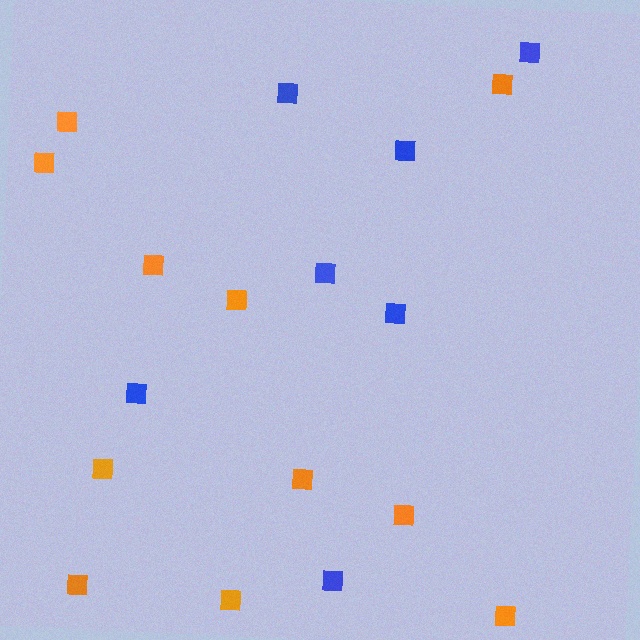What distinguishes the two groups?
There are 2 groups: one group of orange squares (11) and one group of blue squares (7).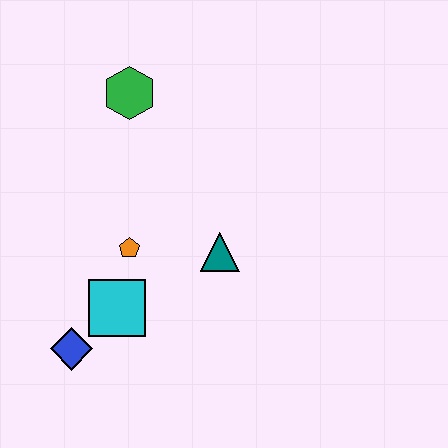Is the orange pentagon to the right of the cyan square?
Yes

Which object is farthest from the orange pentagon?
The green hexagon is farthest from the orange pentagon.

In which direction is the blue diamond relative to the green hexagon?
The blue diamond is below the green hexagon.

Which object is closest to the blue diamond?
The cyan square is closest to the blue diamond.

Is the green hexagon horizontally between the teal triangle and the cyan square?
Yes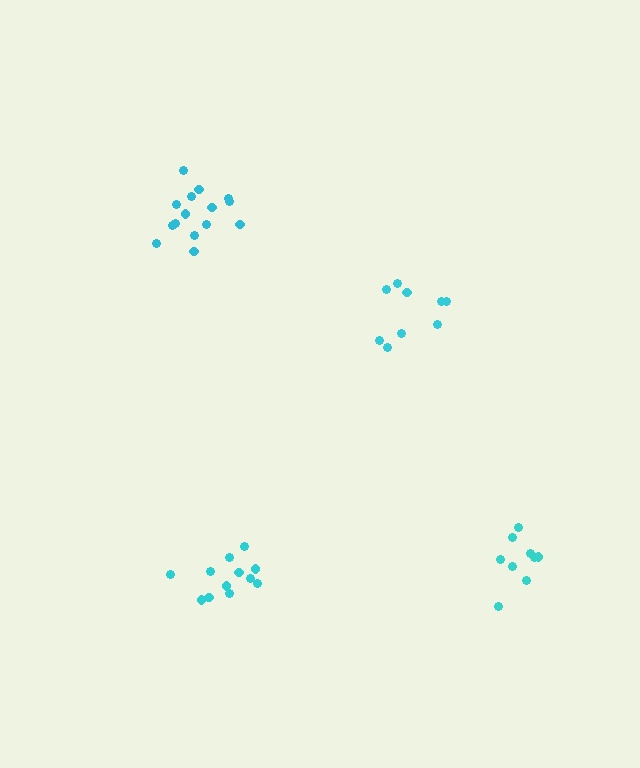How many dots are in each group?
Group 1: 9 dots, Group 2: 15 dots, Group 3: 13 dots, Group 4: 9 dots (46 total).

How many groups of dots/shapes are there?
There are 4 groups.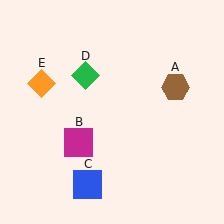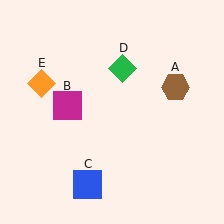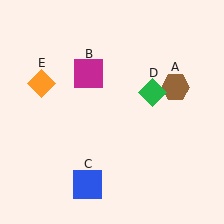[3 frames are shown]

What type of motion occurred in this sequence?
The magenta square (object B), green diamond (object D) rotated clockwise around the center of the scene.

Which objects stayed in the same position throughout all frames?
Brown hexagon (object A) and blue square (object C) and orange diamond (object E) remained stationary.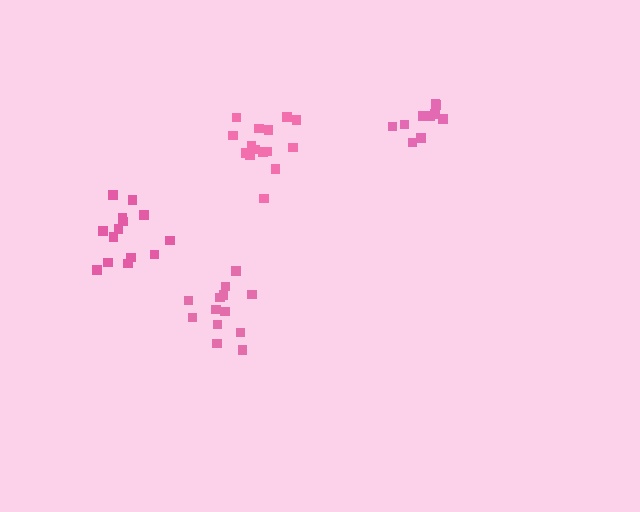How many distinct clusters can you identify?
There are 4 distinct clusters.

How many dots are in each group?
Group 1: 15 dots, Group 2: 14 dots, Group 3: 13 dots, Group 4: 11 dots (53 total).